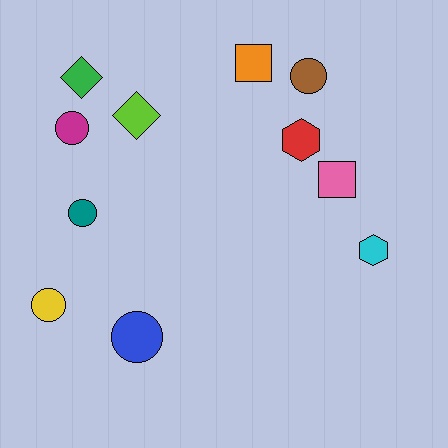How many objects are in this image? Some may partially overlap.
There are 11 objects.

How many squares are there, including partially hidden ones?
There are 2 squares.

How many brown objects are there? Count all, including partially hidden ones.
There is 1 brown object.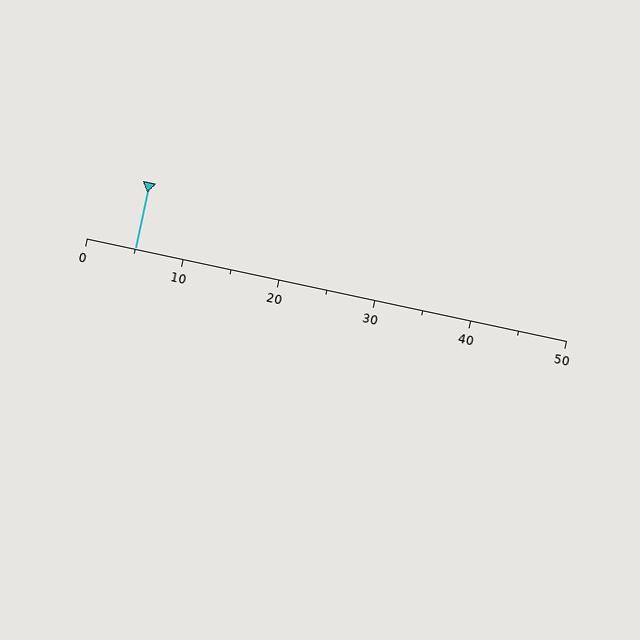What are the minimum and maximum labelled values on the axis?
The axis runs from 0 to 50.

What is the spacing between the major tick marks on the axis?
The major ticks are spaced 10 apart.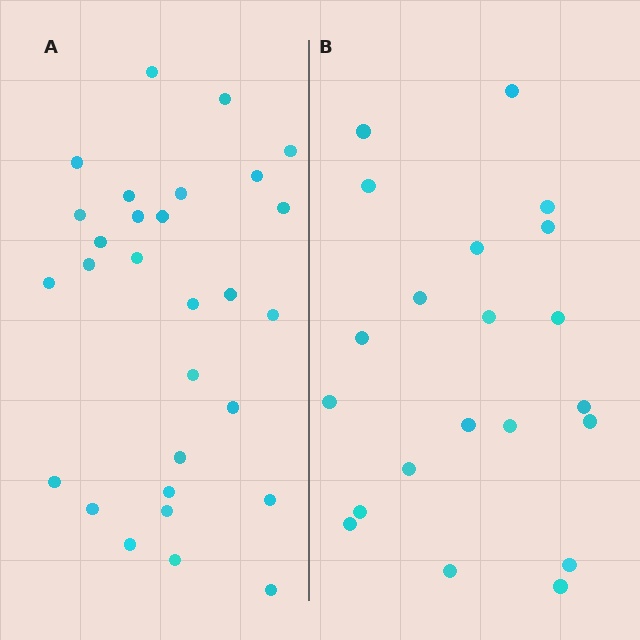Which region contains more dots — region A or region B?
Region A (the left region) has more dots.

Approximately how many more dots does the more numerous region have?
Region A has roughly 8 or so more dots than region B.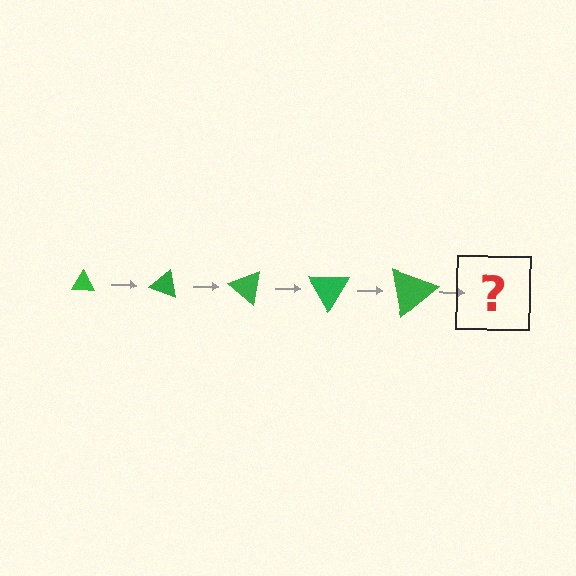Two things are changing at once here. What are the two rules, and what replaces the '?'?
The two rules are that the triangle grows larger each step and it rotates 20 degrees each step. The '?' should be a triangle, larger than the previous one and rotated 100 degrees from the start.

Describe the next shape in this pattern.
It should be a triangle, larger than the previous one and rotated 100 degrees from the start.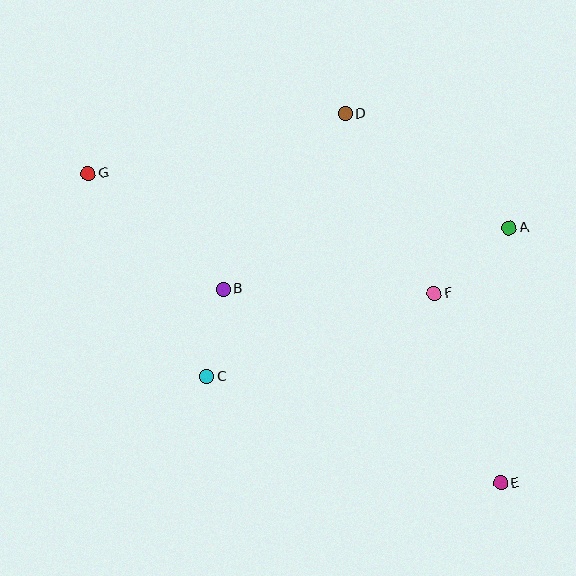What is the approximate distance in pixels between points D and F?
The distance between D and F is approximately 200 pixels.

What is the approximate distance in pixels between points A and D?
The distance between A and D is approximately 200 pixels.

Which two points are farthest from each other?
Points E and G are farthest from each other.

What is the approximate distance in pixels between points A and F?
The distance between A and F is approximately 100 pixels.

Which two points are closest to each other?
Points B and C are closest to each other.